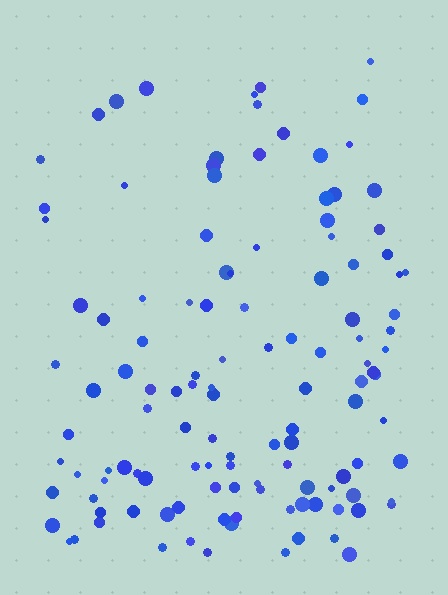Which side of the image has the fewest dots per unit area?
The top.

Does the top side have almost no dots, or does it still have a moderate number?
Still a moderate number, just noticeably fewer than the bottom.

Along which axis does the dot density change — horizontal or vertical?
Vertical.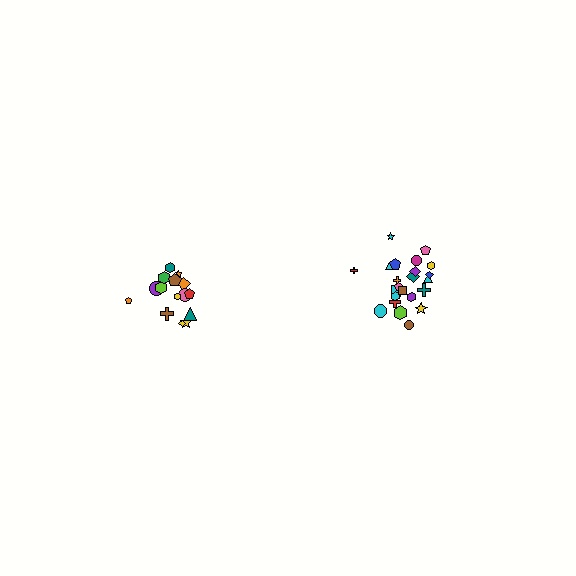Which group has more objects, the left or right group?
The right group.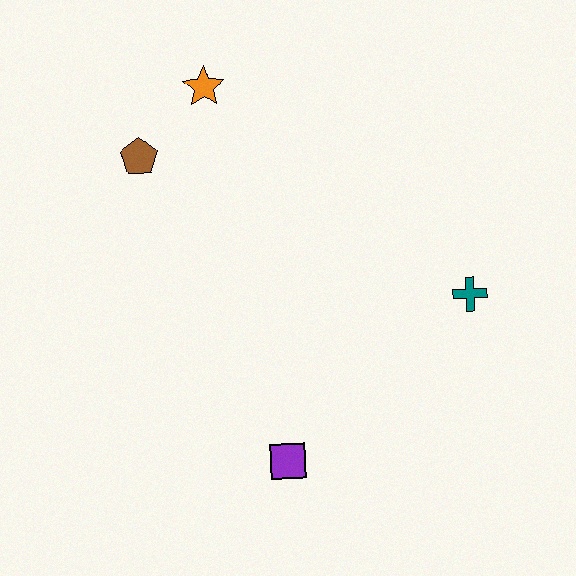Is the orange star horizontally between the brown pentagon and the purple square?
Yes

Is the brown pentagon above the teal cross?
Yes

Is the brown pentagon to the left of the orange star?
Yes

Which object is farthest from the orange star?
The purple square is farthest from the orange star.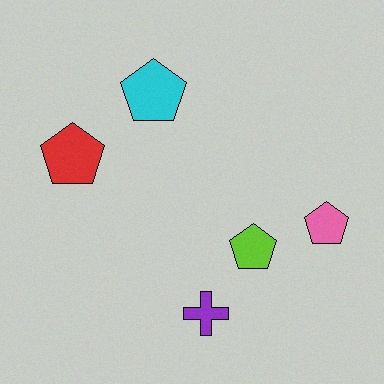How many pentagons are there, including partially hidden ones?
There are 4 pentagons.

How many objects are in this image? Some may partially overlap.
There are 5 objects.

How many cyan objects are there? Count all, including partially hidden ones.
There is 1 cyan object.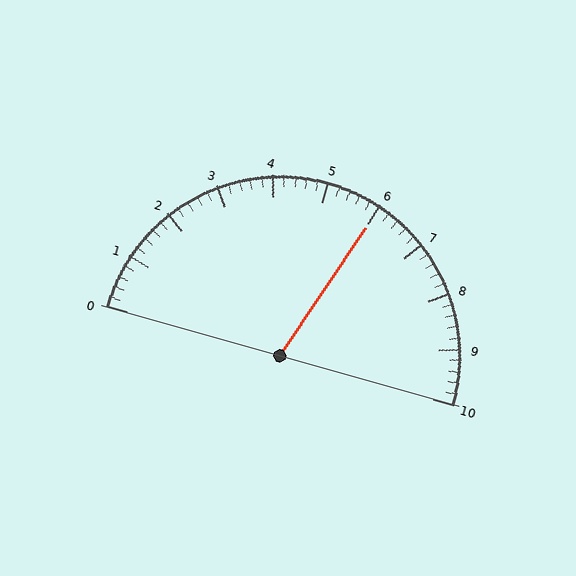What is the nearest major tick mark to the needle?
The nearest major tick mark is 6.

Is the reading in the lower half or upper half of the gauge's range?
The reading is in the upper half of the range (0 to 10).